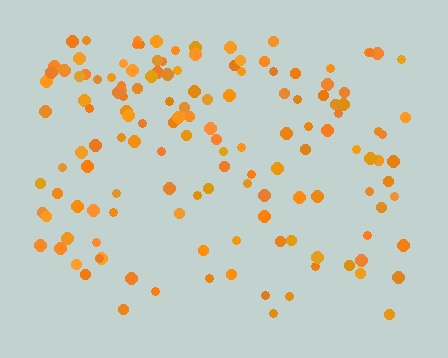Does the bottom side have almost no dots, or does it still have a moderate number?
Still a moderate number, just noticeably fewer than the top.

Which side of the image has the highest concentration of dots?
The top.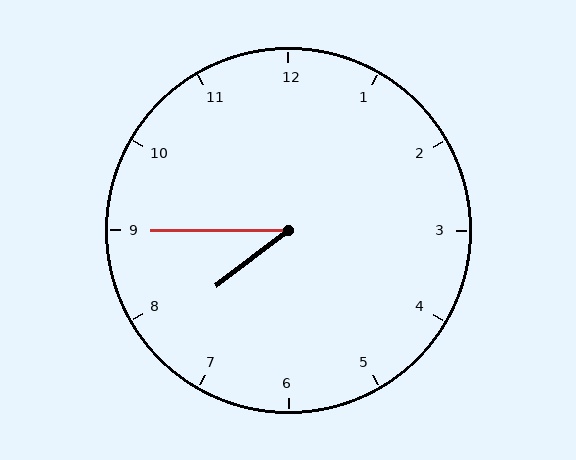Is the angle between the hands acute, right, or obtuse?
It is acute.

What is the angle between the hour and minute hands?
Approximately 38 degrees.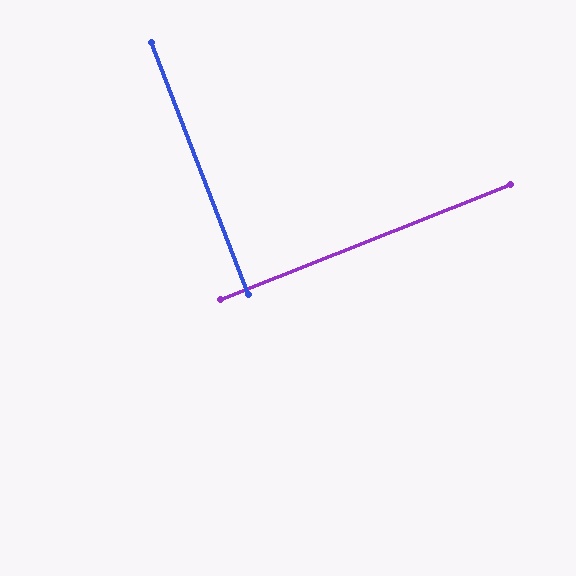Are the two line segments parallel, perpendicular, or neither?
Perpendicular — they meet at approximately 89°.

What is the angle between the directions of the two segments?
Approximately 89 degrees.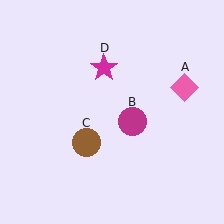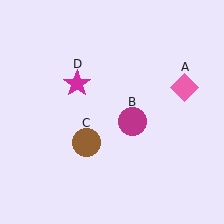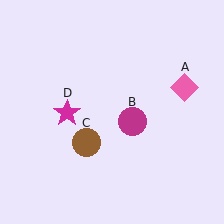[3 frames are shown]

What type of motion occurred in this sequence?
The magenta star (object D) rotated counterclockwise around the center of the scene.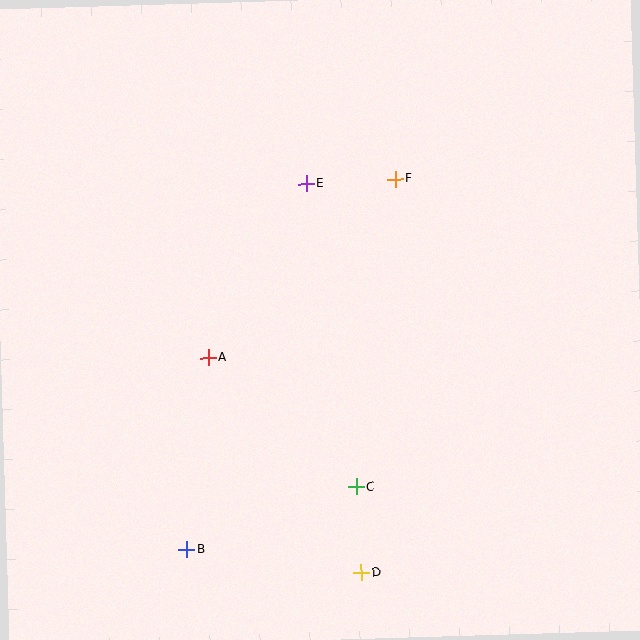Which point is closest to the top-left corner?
Point E is closest to the top-left corner.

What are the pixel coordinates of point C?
Point C is at (356, 487).